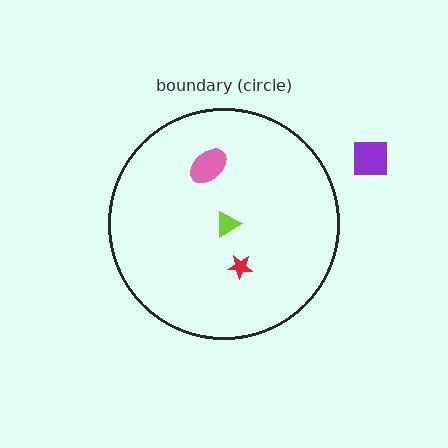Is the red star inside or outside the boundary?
Inside.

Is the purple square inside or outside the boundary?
Outside.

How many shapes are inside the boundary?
3 inside, 1 outside.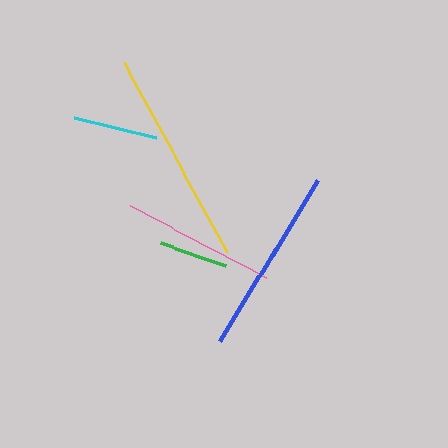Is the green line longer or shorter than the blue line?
The blue line is longer than the green line.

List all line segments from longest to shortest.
From longest to shortest: yellow, blue, pink, cyan, green.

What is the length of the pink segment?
The pink segment is approximately 154 pixels long.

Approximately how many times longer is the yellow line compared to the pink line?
The yellow line is approximately 1.4 times the length of the pink line.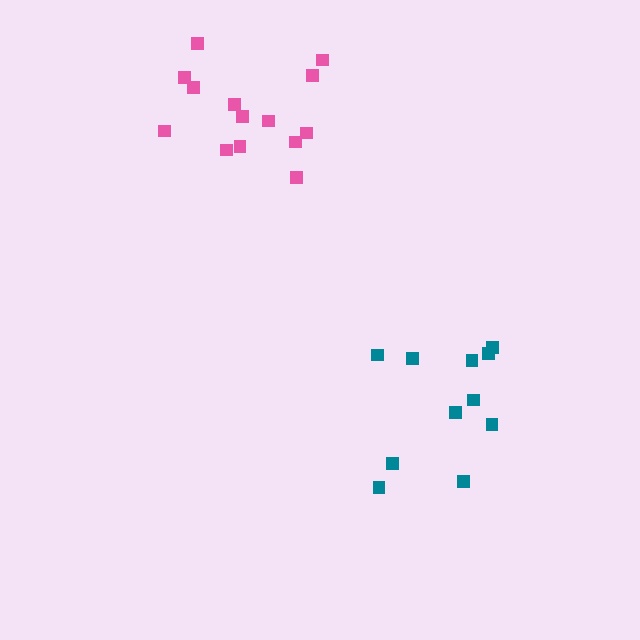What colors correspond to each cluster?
The clusters are colored: teal, pink.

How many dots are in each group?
Group 1: 11 dots, Group 2: 14 dots (25 total).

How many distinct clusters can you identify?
There are 2 distinct clusters.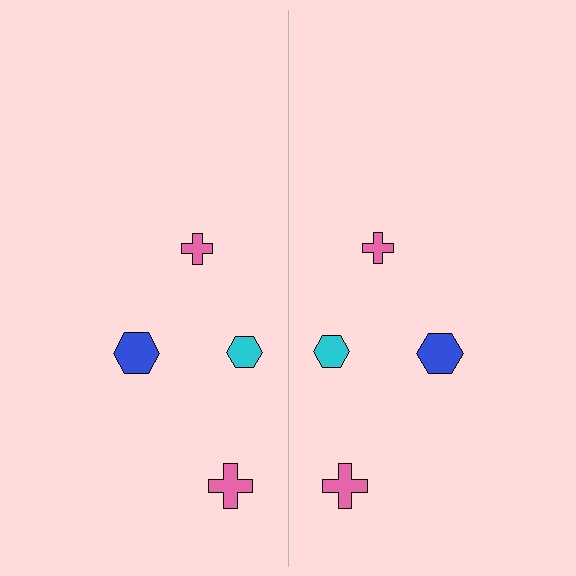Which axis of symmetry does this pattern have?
The pattern has a vertical axis of symmetry running through the center of the image.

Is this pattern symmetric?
Yes, this pattern has bilateral (reflection) symmetry.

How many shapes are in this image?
There are 8 shapes in this image.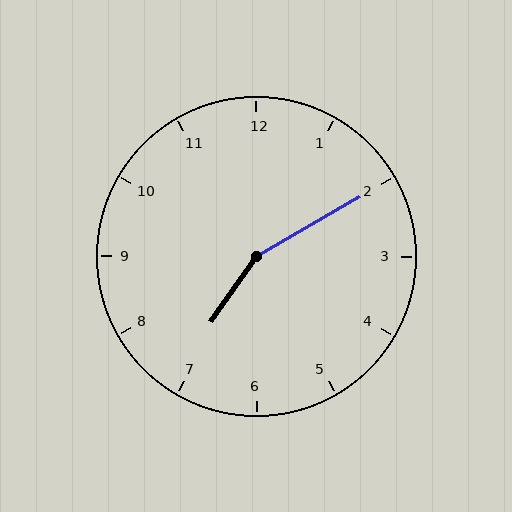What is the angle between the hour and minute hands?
Approximately 155 degrees.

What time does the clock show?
7:10.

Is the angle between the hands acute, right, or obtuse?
It is obtuse.